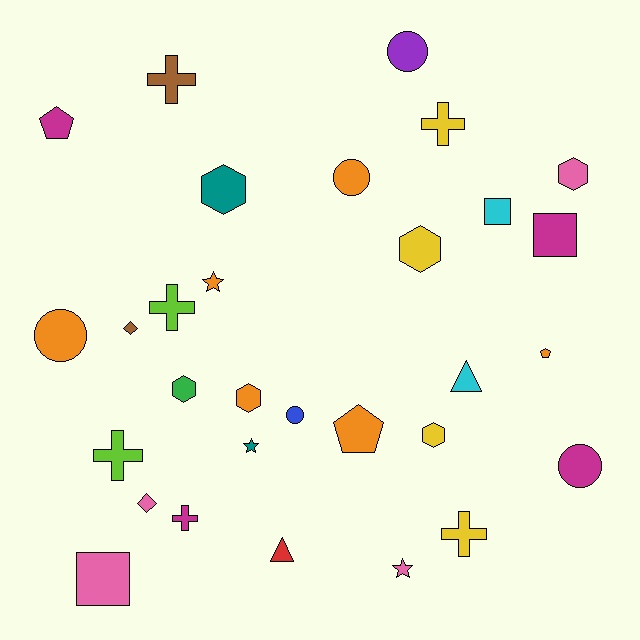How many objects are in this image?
There are 30 objects.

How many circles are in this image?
There are 5 circles.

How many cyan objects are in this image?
There are 2 cyan objects.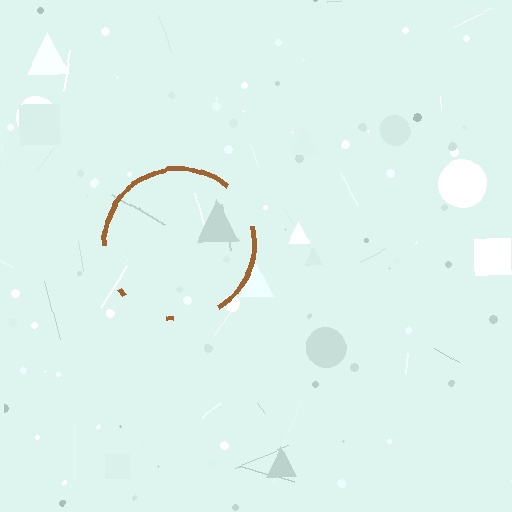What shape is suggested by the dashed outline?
The dashed outline suggests a circle.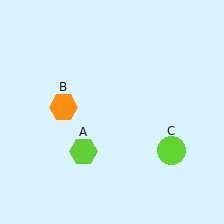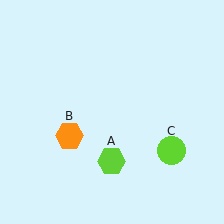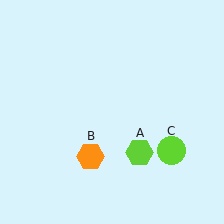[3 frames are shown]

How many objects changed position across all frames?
2 objects changed position: lime hexagon (object A), orange hexagon (object B).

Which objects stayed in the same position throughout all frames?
Lime circle (object C) remained stationary.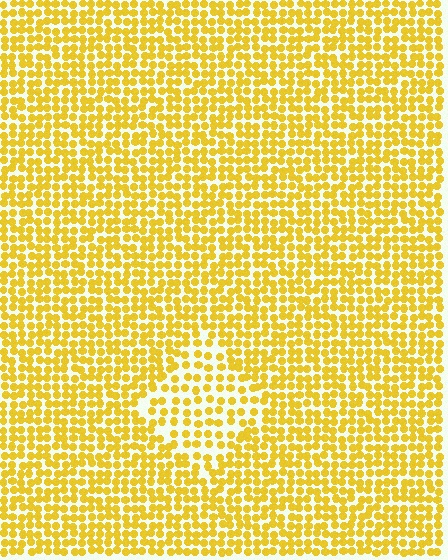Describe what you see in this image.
The image contains small yellow elements arranged at two different densities. A diamond-shaped region is visible where the elements are less densely packed than the surrounding area.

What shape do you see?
I see a diamond.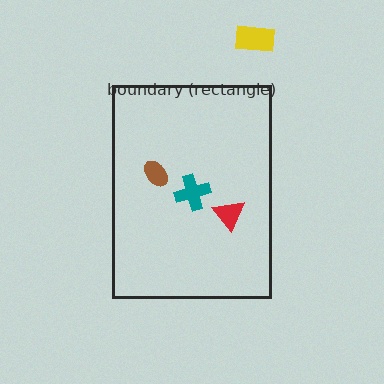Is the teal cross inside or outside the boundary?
Inside.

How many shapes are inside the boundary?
3 inside, 1 outside.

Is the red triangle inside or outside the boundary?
Inside.